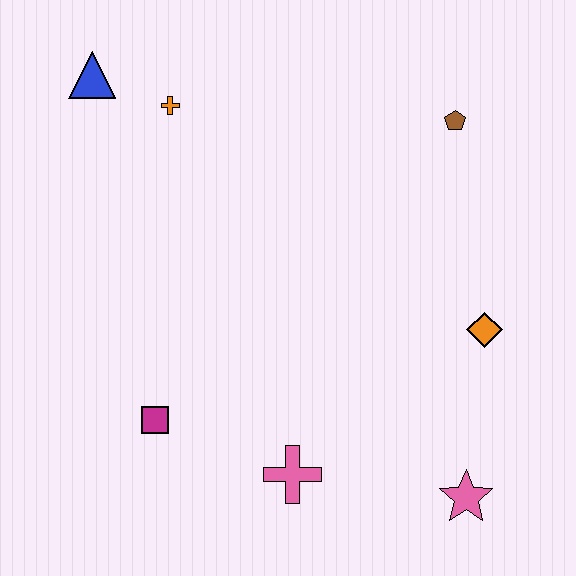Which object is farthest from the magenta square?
The brown pentagon is farthest from the magenta square.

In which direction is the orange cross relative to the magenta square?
The orange cross is above the magenta square.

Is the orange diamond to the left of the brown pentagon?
No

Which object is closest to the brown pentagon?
The orange diamond is closest to the brown pentagon.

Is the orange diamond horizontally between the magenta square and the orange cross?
No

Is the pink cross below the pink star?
No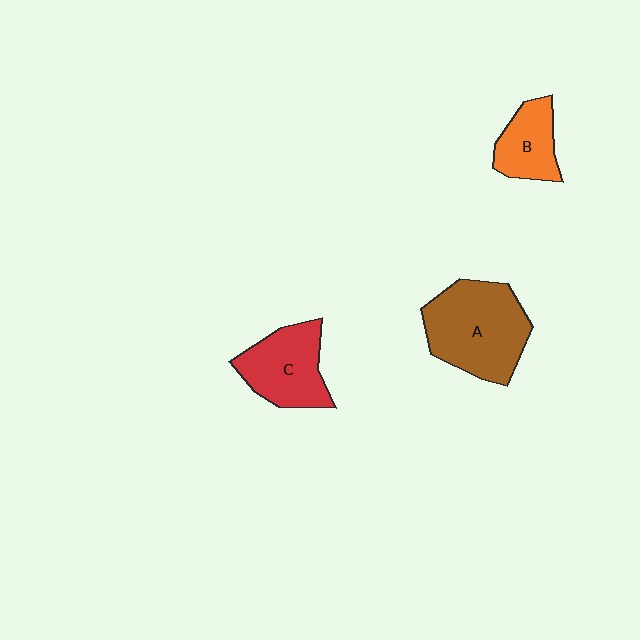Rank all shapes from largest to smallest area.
From largest to smallest: A (brown), C (red), B (orange).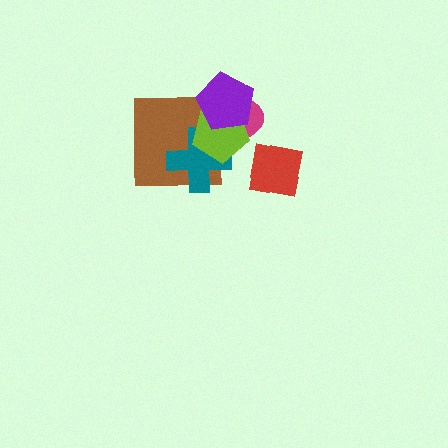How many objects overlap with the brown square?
4 objects overlap with the brown square.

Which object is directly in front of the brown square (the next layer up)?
The teal cross is directly in front of the brown square.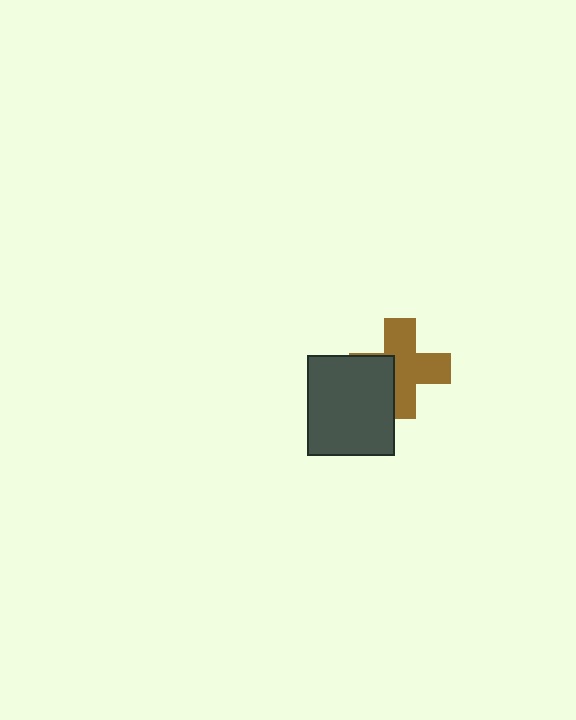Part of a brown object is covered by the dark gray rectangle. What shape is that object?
It is a cross.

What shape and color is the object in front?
The object in front is a dark gray rectangle.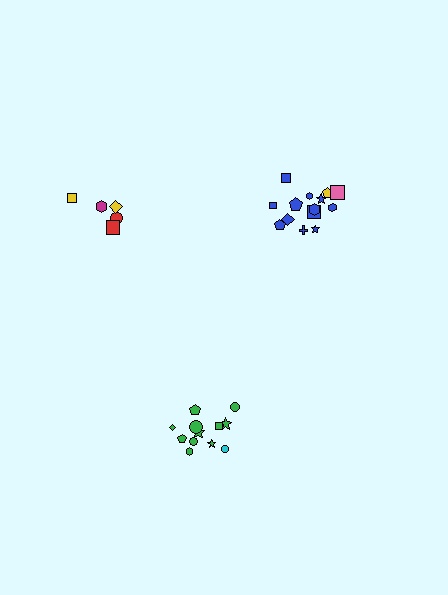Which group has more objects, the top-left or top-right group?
The top-right group.